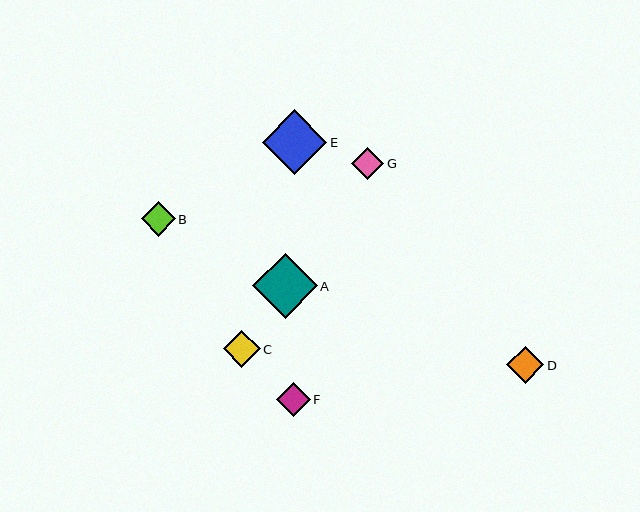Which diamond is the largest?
Diamond A is the largest with a size of approximately 65 pixels.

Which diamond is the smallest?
Diamond G is the smallest with a size of approximately 32 pixels.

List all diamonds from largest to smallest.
From largest to smallest: A, E, C, D, B, F, G.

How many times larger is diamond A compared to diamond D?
Diamond A is approximately 1.8 times the size of diamond D.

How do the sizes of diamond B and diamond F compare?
Diamond B and diamond F are approximately the same size.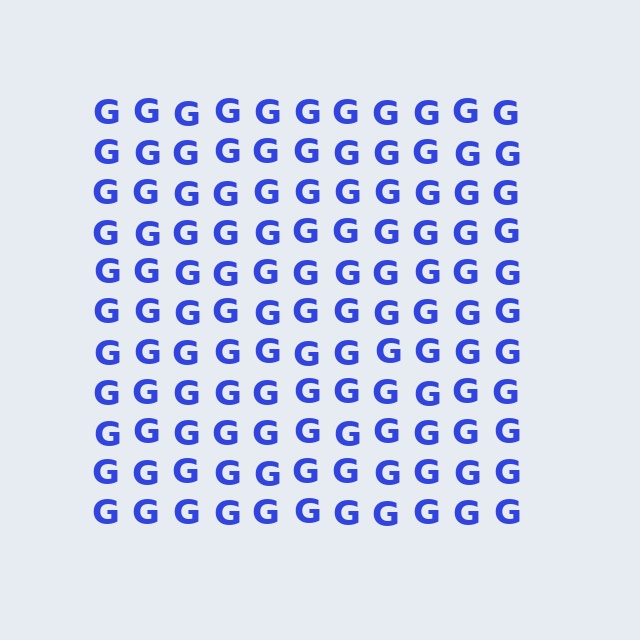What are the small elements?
The small elements are letter G's.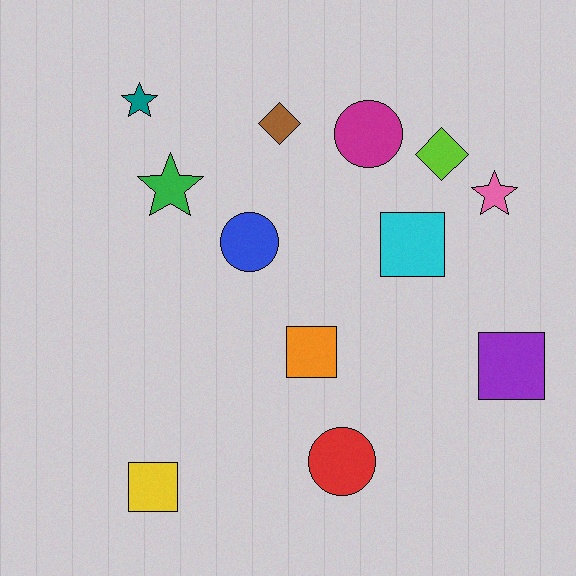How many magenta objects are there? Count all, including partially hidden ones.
There is 1 magenta object.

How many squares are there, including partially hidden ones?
There are 4 squares.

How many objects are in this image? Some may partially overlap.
There are 12 objects.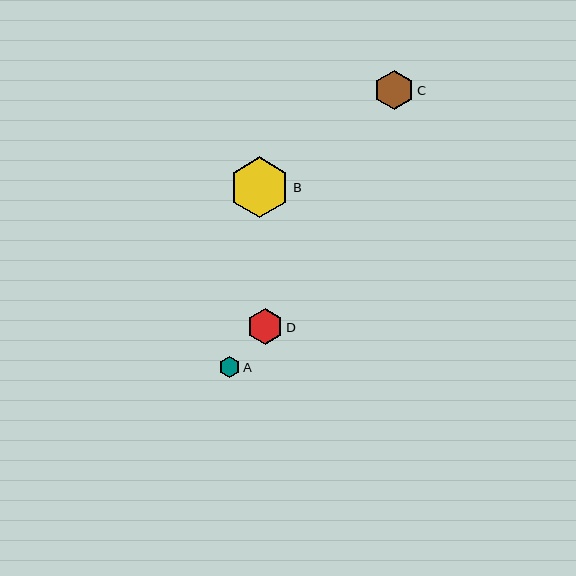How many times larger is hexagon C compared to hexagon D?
Hexagon C is approximately 1.1 times the size of hexagon D.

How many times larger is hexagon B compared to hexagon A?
Hexagon B is approximately 2.9 times the size of hexagon A.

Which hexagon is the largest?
Hexagon B is the largest with a size of approximately 61 pixels.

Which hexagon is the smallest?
Hexagon A is the smallest with a size of approximately 21 pixels.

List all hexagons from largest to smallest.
From largest to smallest: B, C, D, A.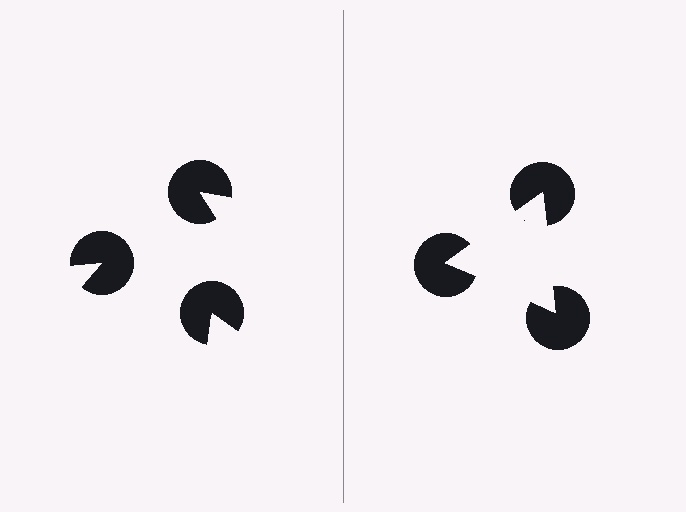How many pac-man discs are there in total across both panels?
6 — 3 on each side.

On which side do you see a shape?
An illusory triangle appears on the right side. On the left side the wedge cuts are rotated, so no coherent shape forms.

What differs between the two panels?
The pac-man discs are positioned identically on both sides; only the wedge orientations differ. On the right they align to a triangle; on the left they are misaligned.